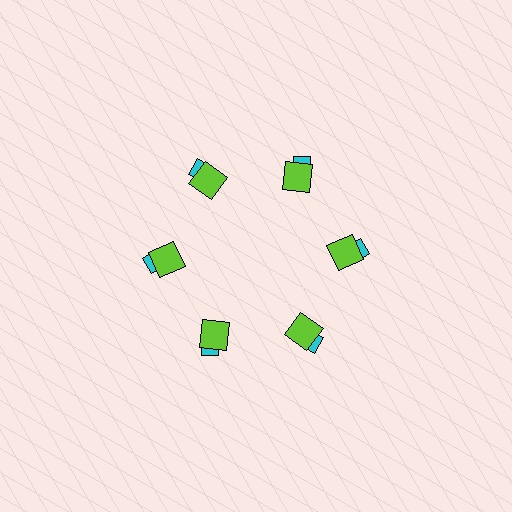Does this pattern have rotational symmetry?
Yes, this pattern has 6-fold rotational symmetry. It looks the same after rotating 60 degrees around the center.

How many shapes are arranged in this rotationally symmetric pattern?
There are 12 shapes, arranged in 6 groups of 2.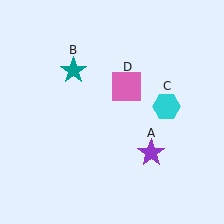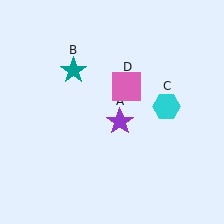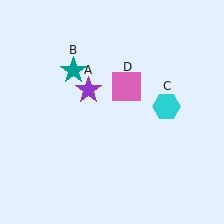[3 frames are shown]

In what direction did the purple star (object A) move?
The purple star (object A) moved up and to the left.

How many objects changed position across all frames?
1 object changed position: purple star (object A).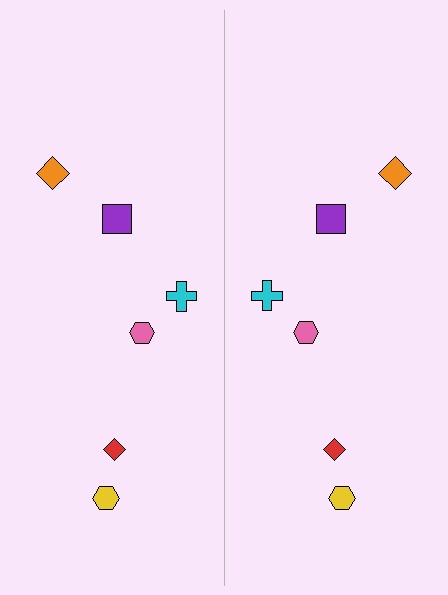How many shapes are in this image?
There are 12 shapes in this image.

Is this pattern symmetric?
Yes, this pattern has bilateral (reflection) symmetry.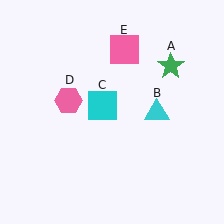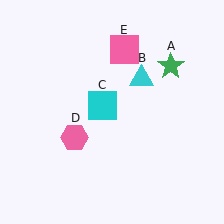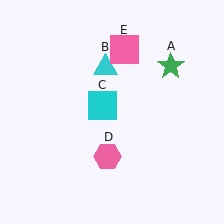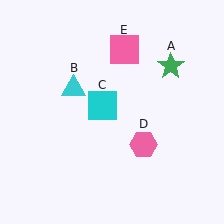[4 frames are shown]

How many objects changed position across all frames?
2 objects changed position: cyan triangle (object B), pink hexagon (object D).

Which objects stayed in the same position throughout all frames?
Green star (object A) and cyan square (object C) and pink square (object E) remained stationary.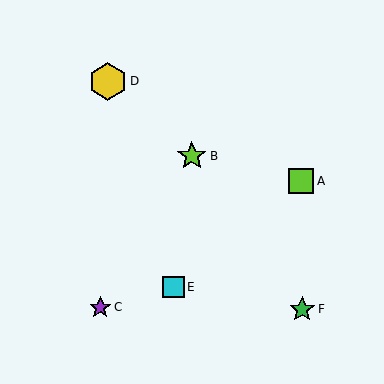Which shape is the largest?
The yellow hexagon (labeled D) is the largest.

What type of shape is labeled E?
Shape E is a cyan square.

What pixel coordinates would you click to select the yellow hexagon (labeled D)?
Click at (108, 81) to select the yellow hexagon D.